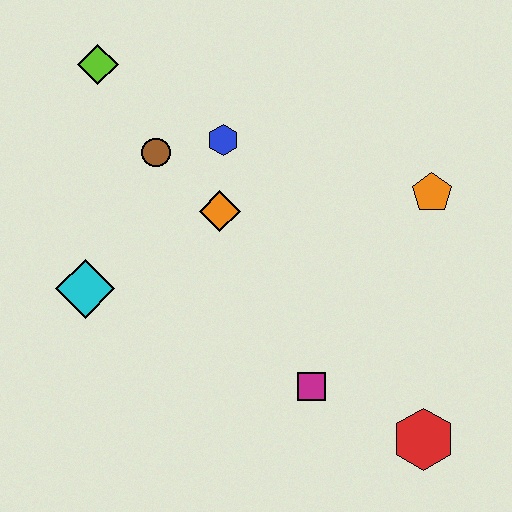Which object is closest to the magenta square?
The red hexagon is closest to the magenta square.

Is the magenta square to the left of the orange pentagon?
Yes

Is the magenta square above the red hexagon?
Yes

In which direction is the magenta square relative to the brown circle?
The magenta square is below the brown circle.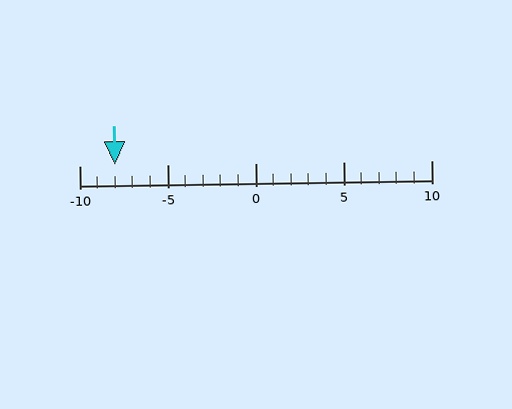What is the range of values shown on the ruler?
The ruler shows values from -10 to 10.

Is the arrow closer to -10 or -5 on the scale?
The arrow is closer to -10.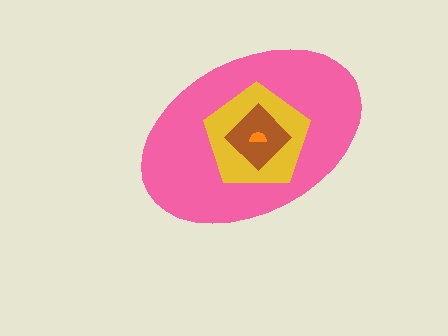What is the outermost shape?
The pink ellipse.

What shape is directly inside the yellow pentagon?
The brown diamond.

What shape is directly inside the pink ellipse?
The yellow pentagon.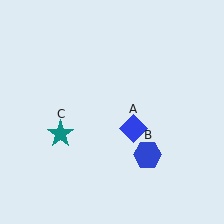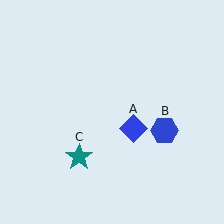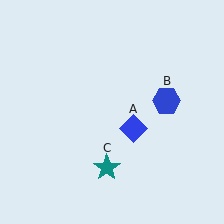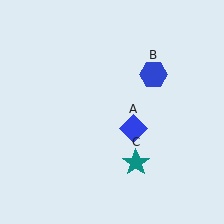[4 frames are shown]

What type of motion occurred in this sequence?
The blue hexagon (object B), teal star (object C) rotated counterclockwise around the center of the scene.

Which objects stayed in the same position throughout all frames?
Blue diamond (object A) remained stationary.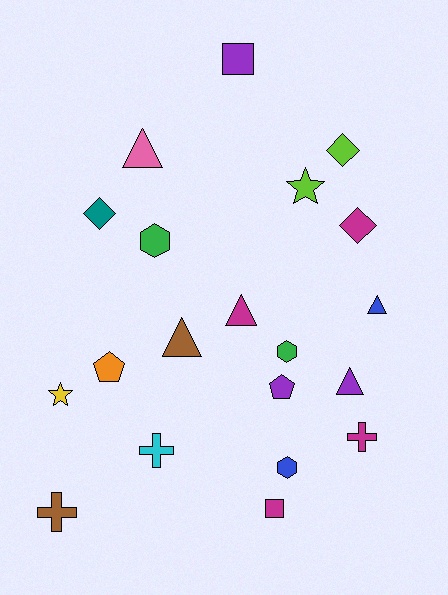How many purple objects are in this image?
There are 3 purple objects.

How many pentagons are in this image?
There are 2 pentagons.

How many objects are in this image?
There are 20 objects.